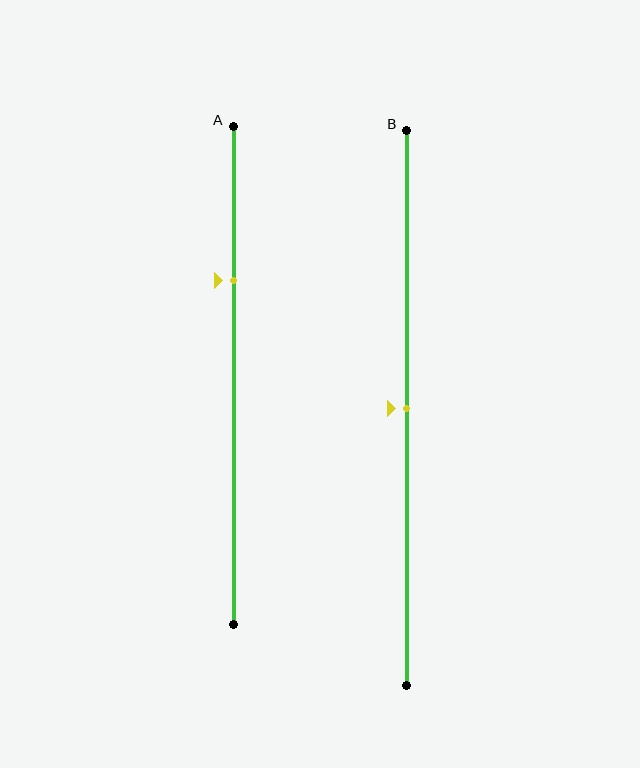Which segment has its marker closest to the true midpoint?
Segment B has its marker closest to the true midpoint.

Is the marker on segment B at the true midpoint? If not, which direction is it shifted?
Yes, the marker on segment B is at the true midpoint.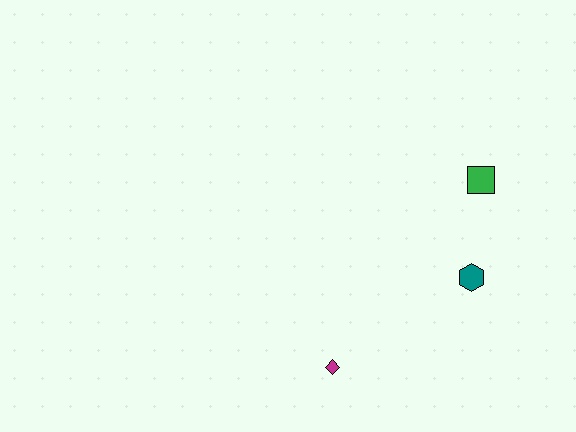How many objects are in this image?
There are 3 objects.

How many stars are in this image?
There are no stars.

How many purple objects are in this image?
There are no purple objects.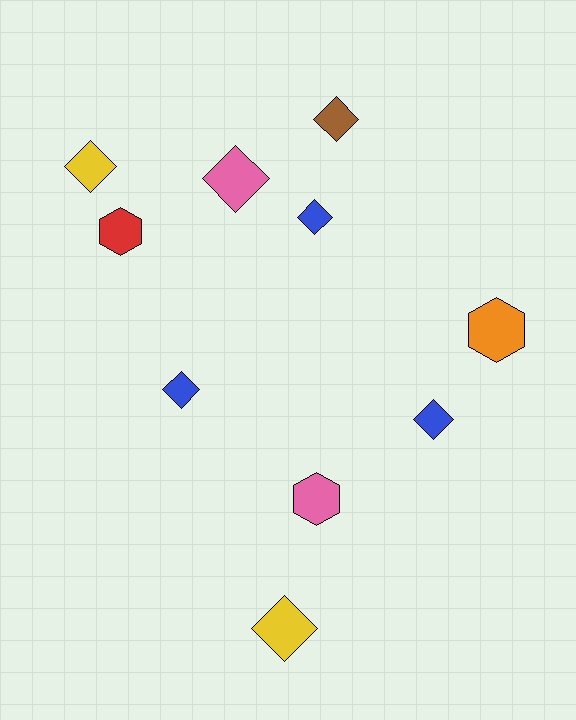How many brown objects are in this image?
There is 1 brown object.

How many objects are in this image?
There are 10 objects.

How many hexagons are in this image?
There are 3 hexagons.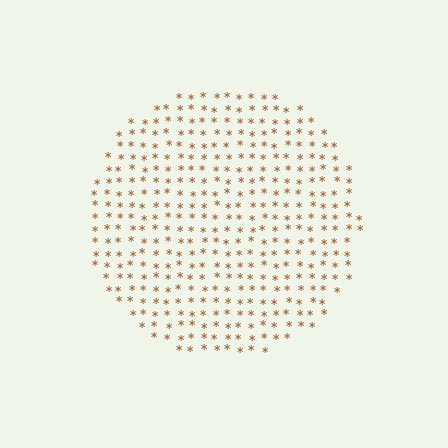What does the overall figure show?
The overall figure shows a circle.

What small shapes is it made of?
It is made of small asterisks.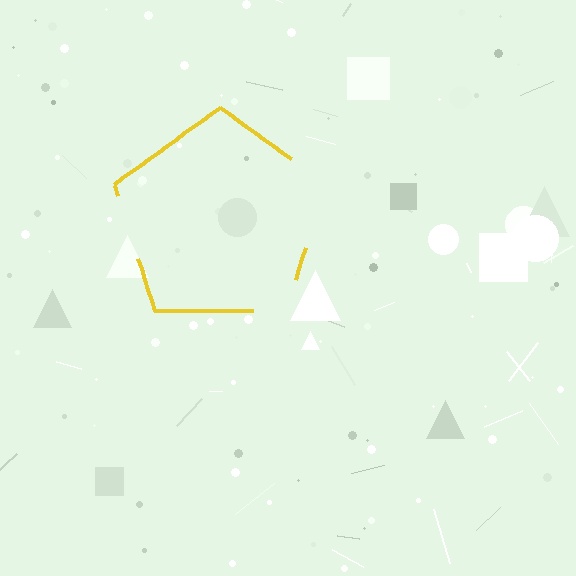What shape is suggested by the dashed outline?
The dashed outline suggests a pentagon.